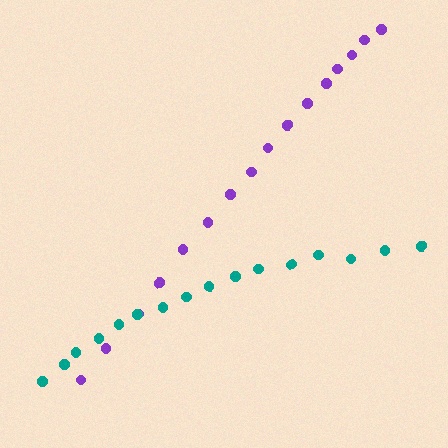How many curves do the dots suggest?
There are 2 distinct paths.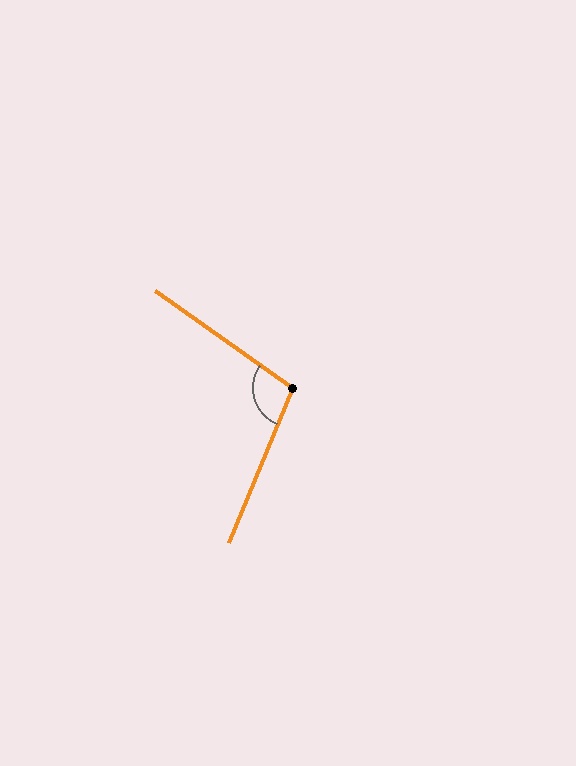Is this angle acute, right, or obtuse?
It is obtuse.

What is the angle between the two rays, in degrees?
Approximately 103 degrees.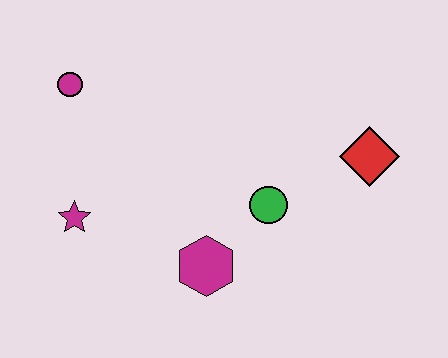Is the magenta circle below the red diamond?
No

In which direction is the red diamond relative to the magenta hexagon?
The red diamond is to the right of the magenta hexagon.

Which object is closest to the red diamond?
The green circle is closest to the red diamond.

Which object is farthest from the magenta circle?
The red diamond is farthest from the magenta circle.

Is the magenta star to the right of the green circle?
No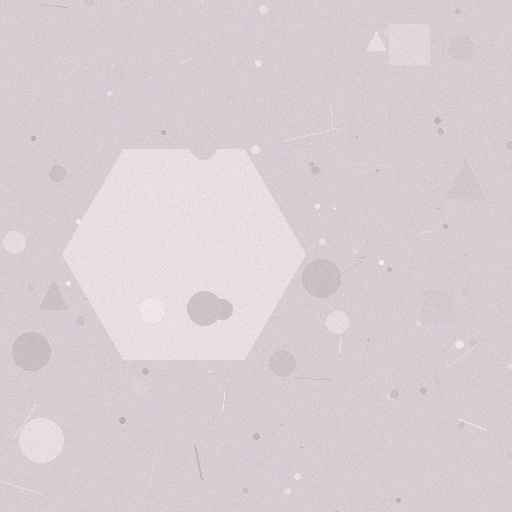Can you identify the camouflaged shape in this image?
The camouflaged shape is a hexagon.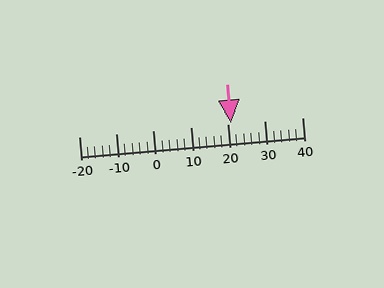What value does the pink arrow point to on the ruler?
The pink arrow points to approximately 21.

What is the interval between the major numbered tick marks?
The major tick marks are spaced 10 units apart.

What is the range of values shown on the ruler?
The ruler shows values from -20 to 40.